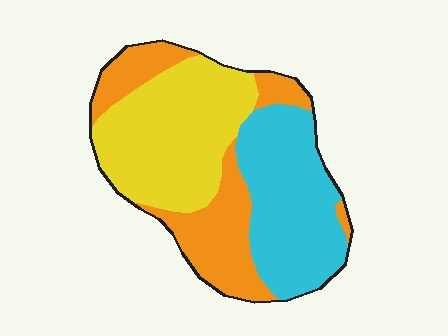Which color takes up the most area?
Yellow, at roughly 40%.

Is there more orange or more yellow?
Yellow.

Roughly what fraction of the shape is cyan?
Cyan takes up about one third (1/3) of the shape.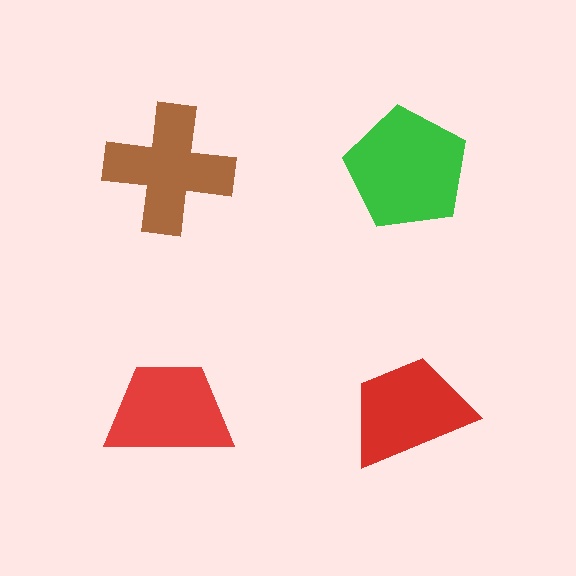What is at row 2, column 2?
A red trapezoid.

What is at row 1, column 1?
A brown cross.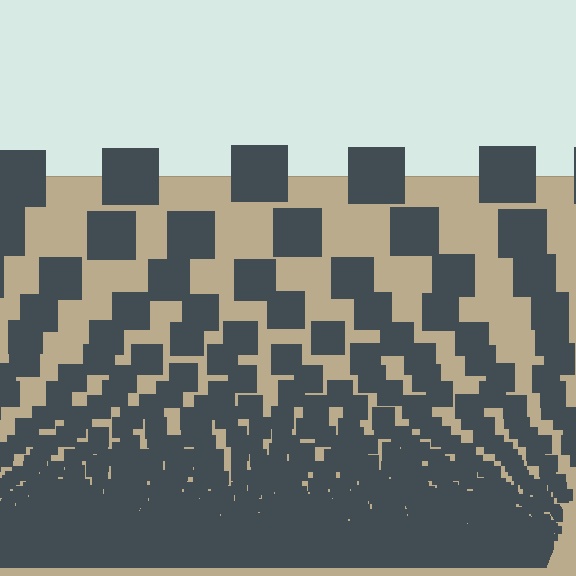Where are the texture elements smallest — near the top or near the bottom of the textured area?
Near the bottom.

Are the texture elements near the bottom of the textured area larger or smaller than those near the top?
Smaller. The gradient is inverted — elements near the bottom are smaller and denser.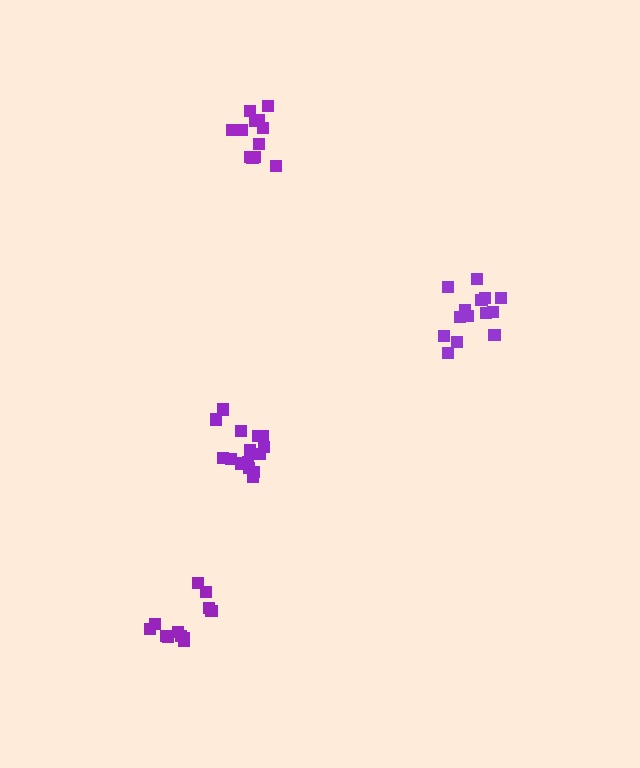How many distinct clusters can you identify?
There are 4 distinct clusters.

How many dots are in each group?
Group 1: 15 dots, Group 2: 12 dots, Group 3: 12 dots, Group 4: 14 dots (53 total).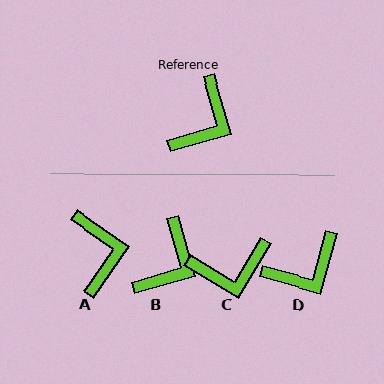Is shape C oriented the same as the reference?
No, it is off by about 47 degrees.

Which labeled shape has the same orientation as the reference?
B.